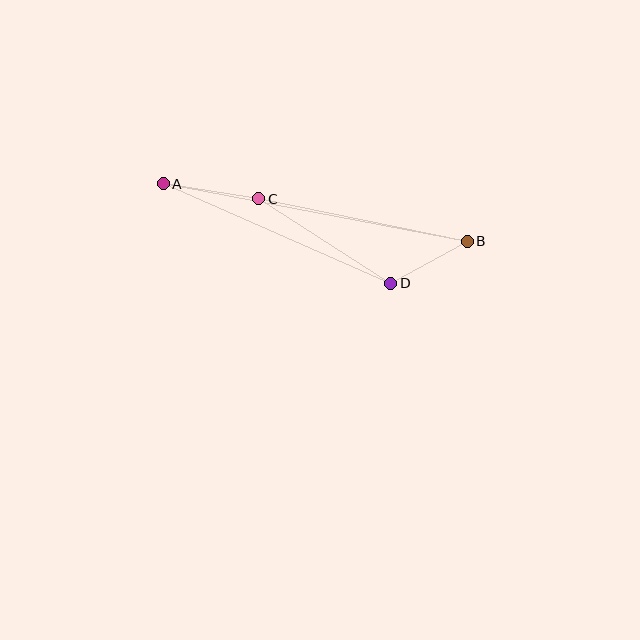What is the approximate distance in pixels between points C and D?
The distance between C and D is approximately 157 pixels.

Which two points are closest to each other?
Points B and D are closest to each other.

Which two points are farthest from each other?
Points A and B are farthest from each other.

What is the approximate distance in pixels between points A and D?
The distance between A and D is approximately 248 pixels.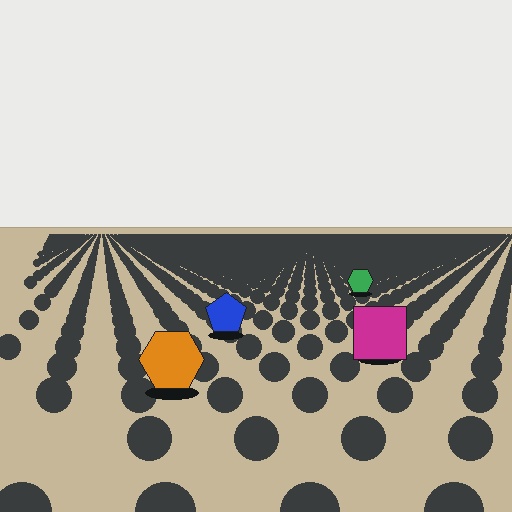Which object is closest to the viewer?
The orange hexagon is closest. The texture marks near it are larger and more spread out.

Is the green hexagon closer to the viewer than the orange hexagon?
No. The orange hexagon is closer — you can tell from the texture gradient: the ground texture is coarser near it.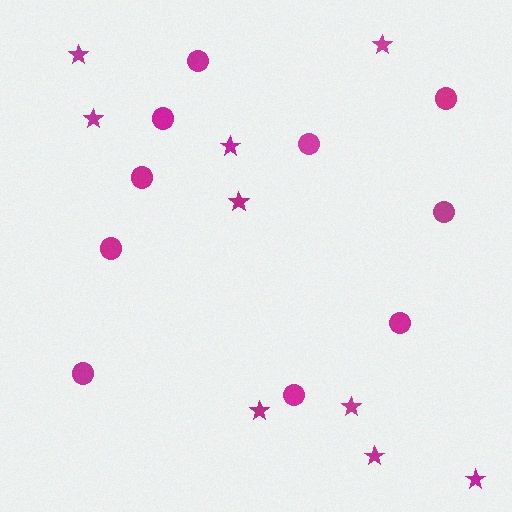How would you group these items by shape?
There are 2 groups: one group of circles (10) and one group of stars (9).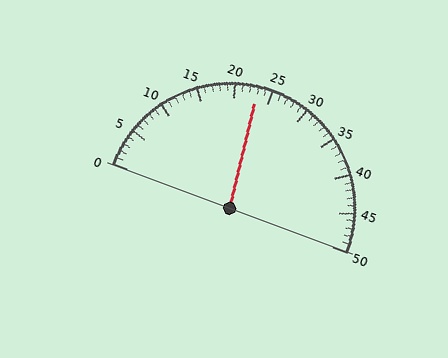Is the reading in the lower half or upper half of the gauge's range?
The reading is in the lower half of the range (0 to 50).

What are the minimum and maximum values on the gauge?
The gauge ranges from 0 to 50.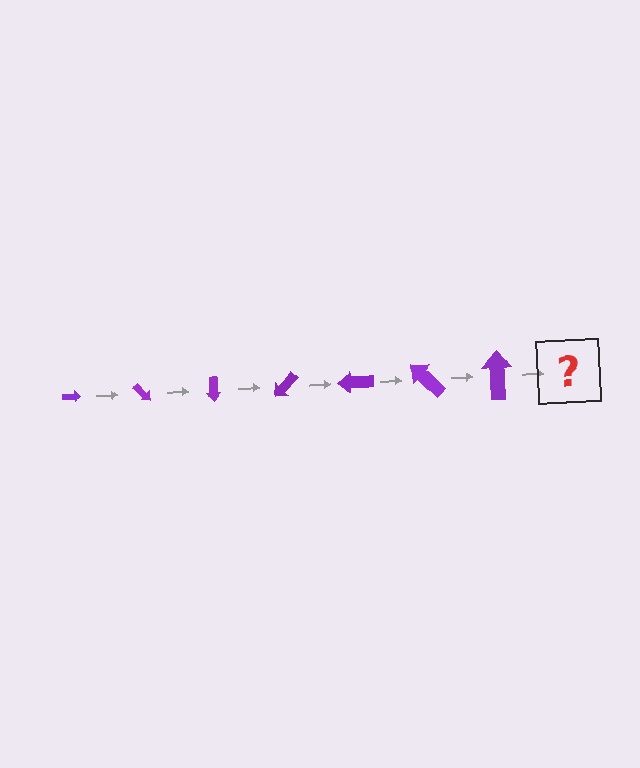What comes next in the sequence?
The next element should be an arrow, larger than the previous one and rotated 315 degrees from the start.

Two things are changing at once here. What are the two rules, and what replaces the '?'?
The two rules are that the arrow grows larger each step and it rotates 45 degrees each step. The '?' should be an arrow, larger than the previous one and rotated 315 degrees from the start.